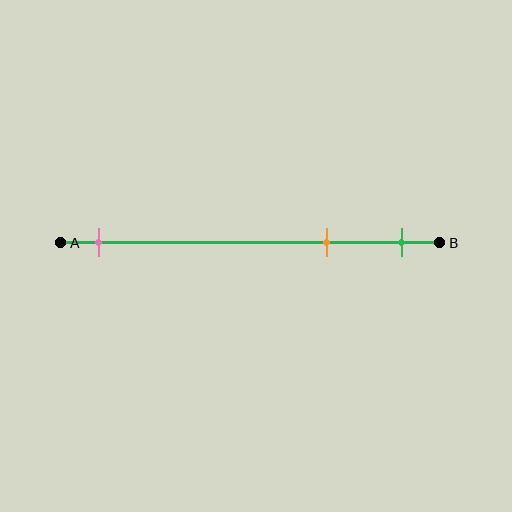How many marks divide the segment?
There are 3 marks dividing the segment.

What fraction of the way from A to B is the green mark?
The green mark is approximately 90% (0.9) of the way from A to B.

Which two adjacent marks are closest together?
The orange and green marks are the closest adjacent pair.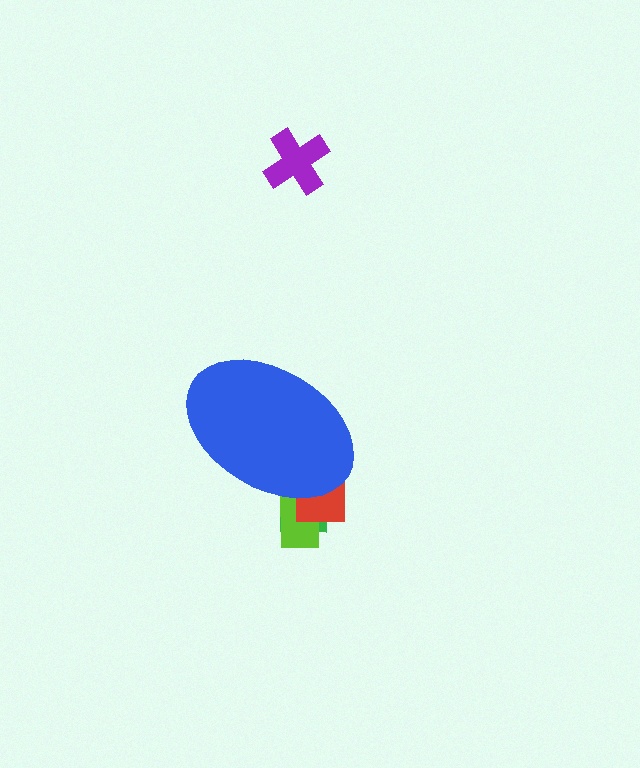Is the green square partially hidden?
Yes, the green square is partially hidden behind the blue ellipse.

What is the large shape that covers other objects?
A blue ellipse.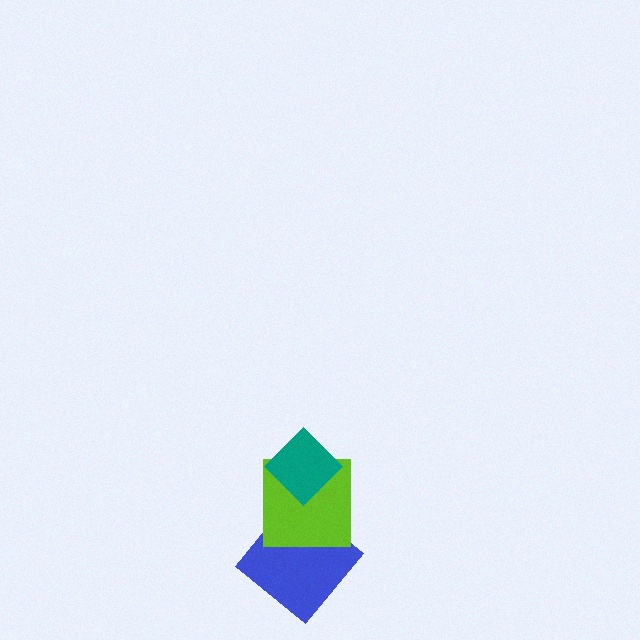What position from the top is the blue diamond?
The blue diamond is 3rd from the top.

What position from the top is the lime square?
The lime square is 2nd from the top.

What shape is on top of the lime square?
The teal diamond is on top of the lime square.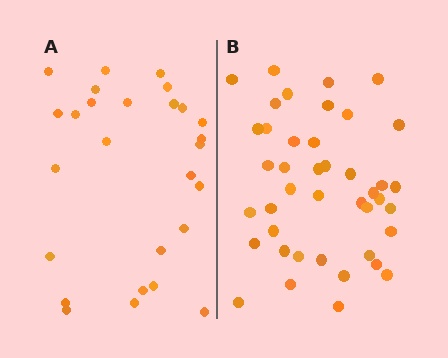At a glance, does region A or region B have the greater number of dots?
Region B (the right region) has more dots.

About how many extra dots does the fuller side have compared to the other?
Region B has approximately 15 more dots than region A.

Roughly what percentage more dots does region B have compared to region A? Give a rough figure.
About 55% more.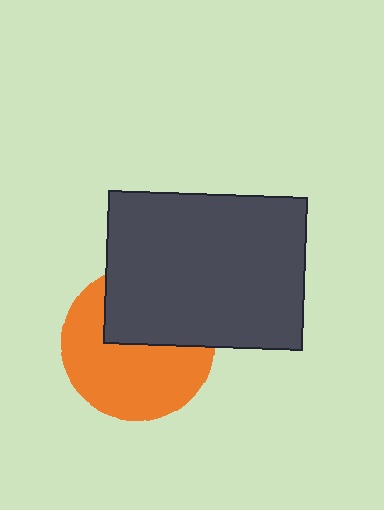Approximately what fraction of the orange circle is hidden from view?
Roughly 40% of the orange circle is hidden behind the dark gray rectangle.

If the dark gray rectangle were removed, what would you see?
You would see the complete orange circle.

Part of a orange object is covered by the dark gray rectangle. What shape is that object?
It is a circle.